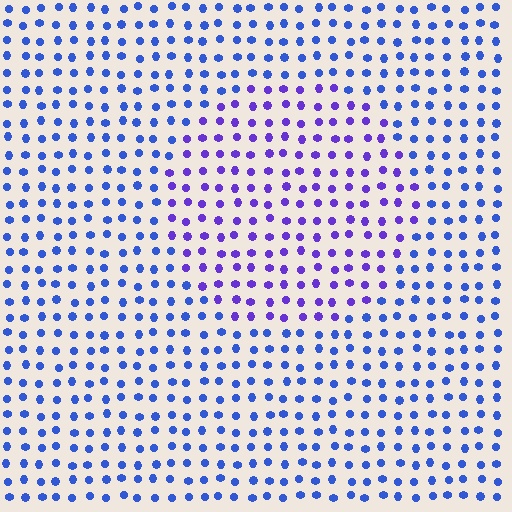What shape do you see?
I see a circle.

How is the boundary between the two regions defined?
The boundary is defined purely by a slight shift in hue (about 34 degrees). Spacing, size, and orientation are identical on both sides.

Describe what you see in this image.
The image is filled with small blue elements in a uniform arrangement. A circle-shaped region is visible where the elements are tinted to a slightly different hue, forming a subtle color boundary.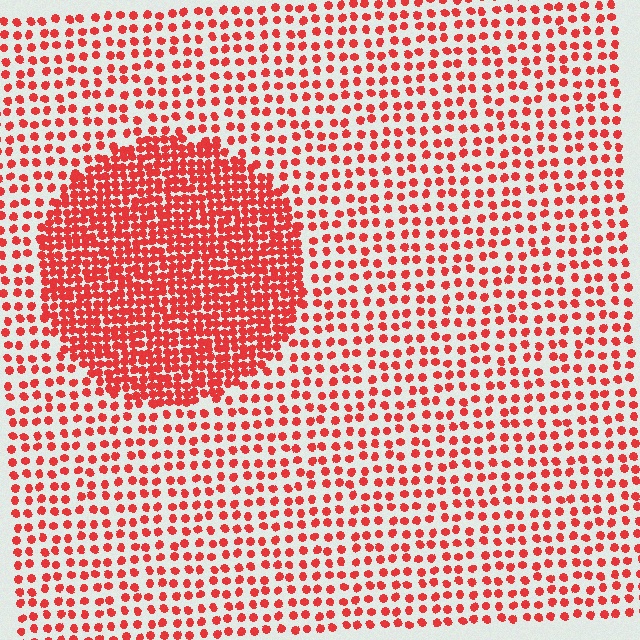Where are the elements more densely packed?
The elements are more densely packed inside the circle boundary.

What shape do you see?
I see a circle.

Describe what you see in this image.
The image contains small red elements arranged at two different densities. A circle-shaped region is visible where the elements are more densely packed than the surrounding area.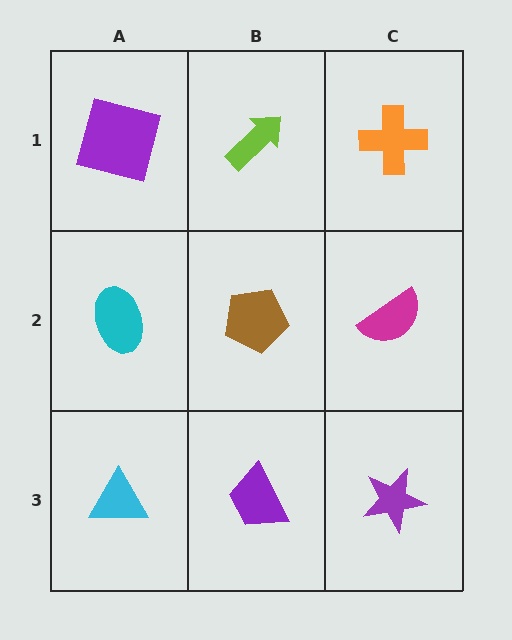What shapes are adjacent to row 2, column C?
An orange cross (row 1, column C), a purple star (row 3, column C), a brown pentagon (row 2, column B).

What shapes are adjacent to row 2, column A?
A purple square (row 1, column A), a cyan triangle (row 3, column A), a brown pentagon (row 2, column B).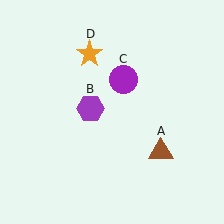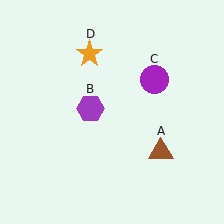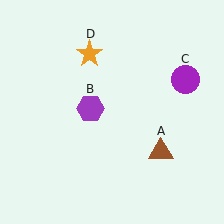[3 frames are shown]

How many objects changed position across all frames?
1 object changed position: purple circle (object C).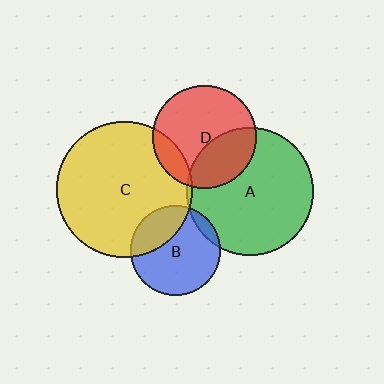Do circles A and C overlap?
Yes.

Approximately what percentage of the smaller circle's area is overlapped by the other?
Approximately 5%.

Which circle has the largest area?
Circle C (yellow).